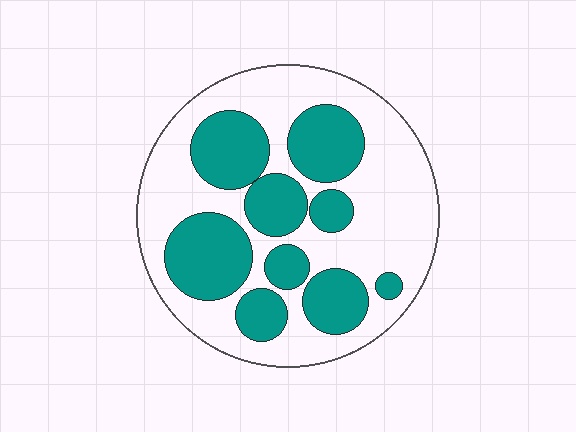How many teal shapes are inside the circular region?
9.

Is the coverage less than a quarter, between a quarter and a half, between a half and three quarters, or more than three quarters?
Between a quarter and a half.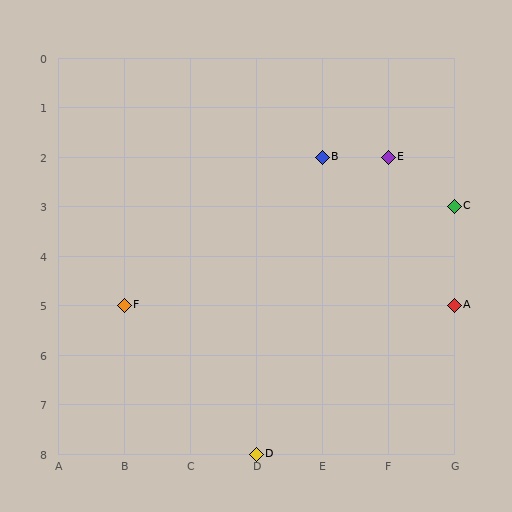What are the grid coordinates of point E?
Point E is at grid coordinates (F, 2).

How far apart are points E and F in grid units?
Points E and F are 4 columns and 3 rows apart (about 5.0 grid units diagonally).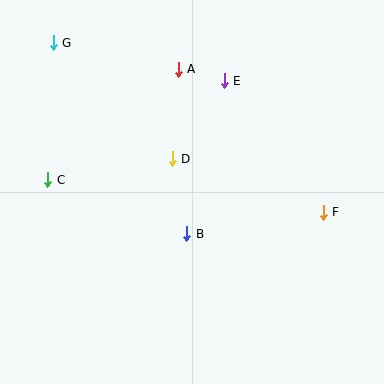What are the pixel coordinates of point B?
Point B is at (187, 234).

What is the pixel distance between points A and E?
The distance between A and E is 48 pixels.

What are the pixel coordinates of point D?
Point D is at (172, 159).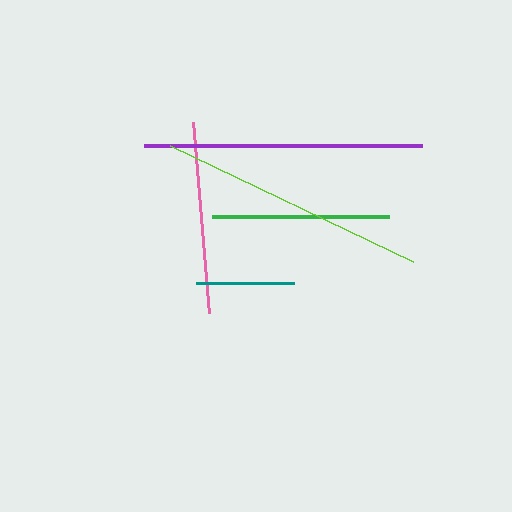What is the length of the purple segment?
The purple segment is approximately 278 pixels long.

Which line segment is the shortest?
The teal line is the shortest at approximately 98 pixels.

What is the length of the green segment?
The green segment is approximately 176 pixels long.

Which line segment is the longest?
The purple line is the longest at approximately 278 pixels.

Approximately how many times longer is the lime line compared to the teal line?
The lime line is approximately 2.7 times the length of the teal line.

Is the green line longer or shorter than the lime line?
The lime line is longer than the green line.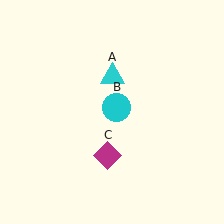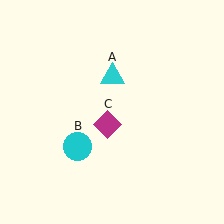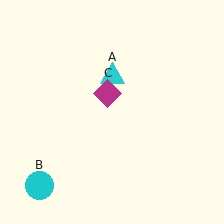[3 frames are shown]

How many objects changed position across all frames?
2 objects changed position: cyan circle (object B), magenta diamond (object C).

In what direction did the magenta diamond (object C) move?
The magenta diamond (object C) moved up.